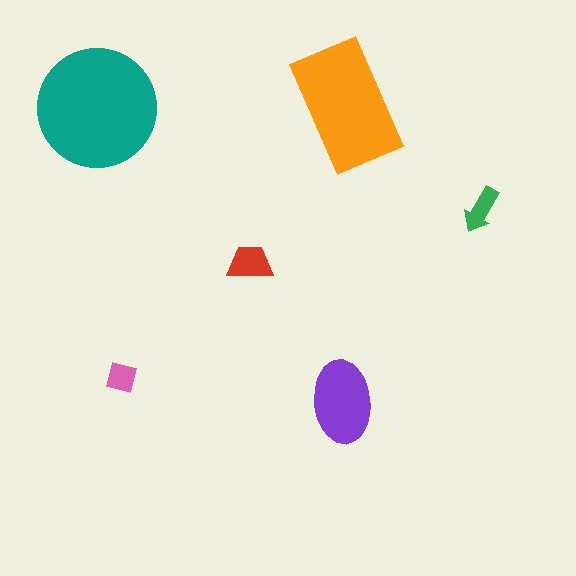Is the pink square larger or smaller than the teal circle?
Smaller.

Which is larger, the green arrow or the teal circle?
The teal circle.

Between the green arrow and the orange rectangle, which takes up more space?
The orange rectangle.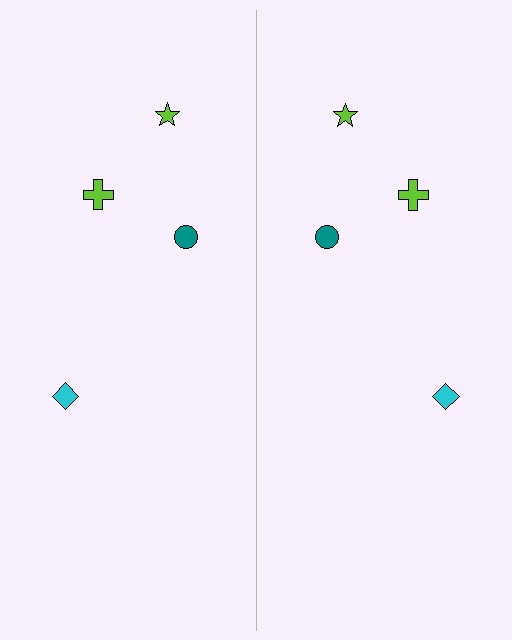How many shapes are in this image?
There are 8 shapes in this image.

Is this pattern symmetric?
Yes, this pattern has bilateral (reflection) symmetry.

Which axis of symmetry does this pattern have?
The pattern has a vertical axis of symmetry running through the center of the image.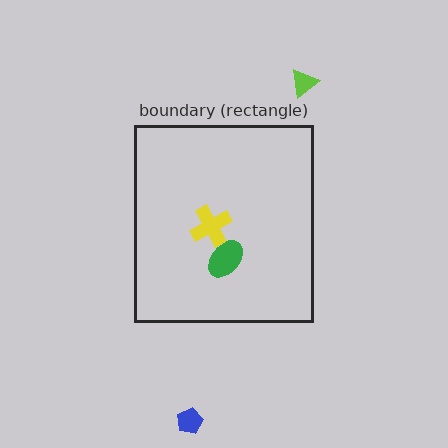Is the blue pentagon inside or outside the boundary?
Outside.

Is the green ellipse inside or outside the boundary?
Inside.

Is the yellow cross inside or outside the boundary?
Inside.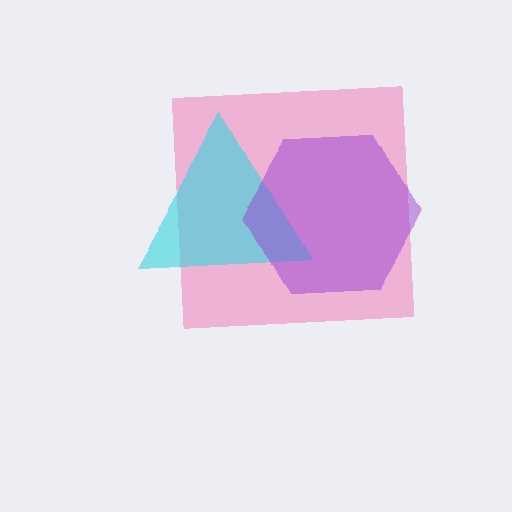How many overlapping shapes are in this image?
There are 3 overlapping shapes in the image.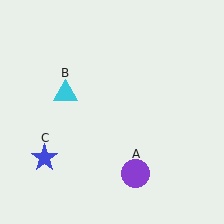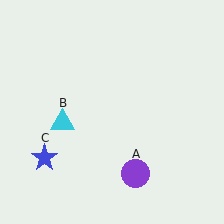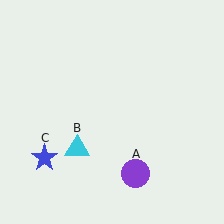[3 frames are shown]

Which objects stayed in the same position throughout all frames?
Purple circle (object A) and blue star (object C) remained stationary.